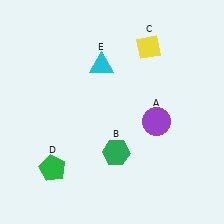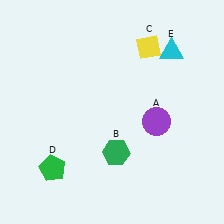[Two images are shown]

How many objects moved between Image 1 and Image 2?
1 object moved between the two images.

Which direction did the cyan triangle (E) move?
The cyan triangle (E) moved right.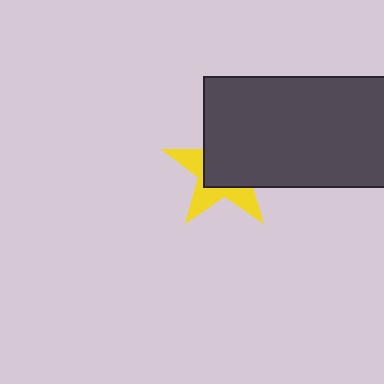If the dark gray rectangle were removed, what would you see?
You would see the complete yellow star.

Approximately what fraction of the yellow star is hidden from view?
Roughly 59% of the yellow star is hidden behind the dark gray rectangle.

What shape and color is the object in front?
The object in front is a dark gray rectangle.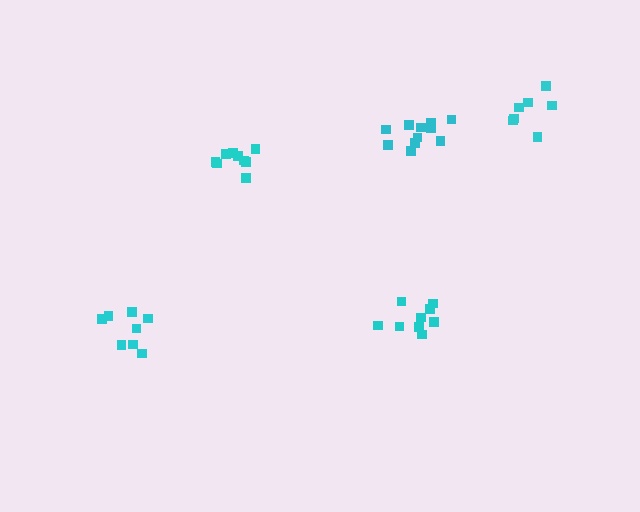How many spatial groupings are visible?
There are 5 spatial groupings.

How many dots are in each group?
Group 1: 9 dots, Group 2: 9 dots, Group 3: 8 dots, Group 4: 7 dots, Group 5: 11 dots (44 total).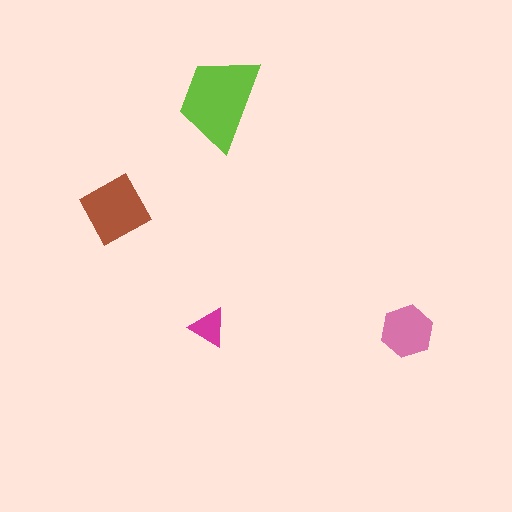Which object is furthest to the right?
The pink hexagon is rightmost.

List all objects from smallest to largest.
The magenta triangle, the pink hexagon, the brown square, the lime trapezoid.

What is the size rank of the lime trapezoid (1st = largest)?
1st.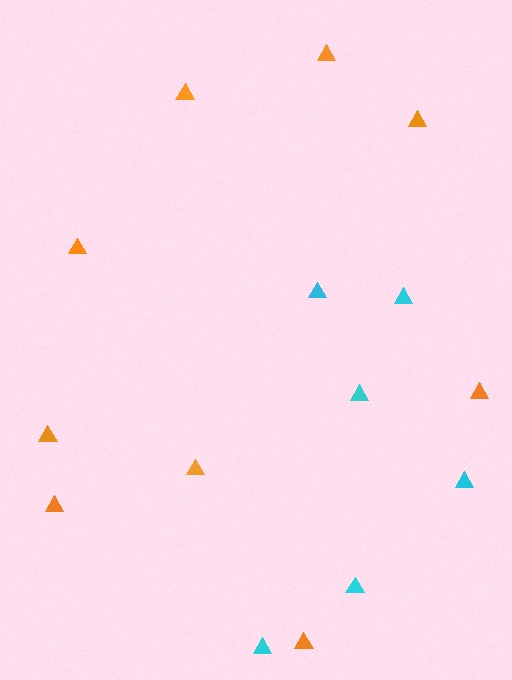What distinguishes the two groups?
There are 2 groups: one group of cyan triangles (6) and one group of orange triangles (9).